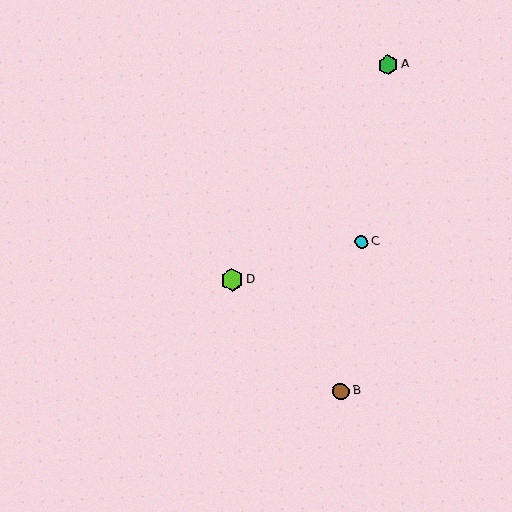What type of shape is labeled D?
Shape D is a lime hexagon.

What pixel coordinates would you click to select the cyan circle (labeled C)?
Click at (362, 242) to select the cyan circle C.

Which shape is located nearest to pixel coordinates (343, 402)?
The brown circle (labeled B) at (341, 391) is nearest to that location.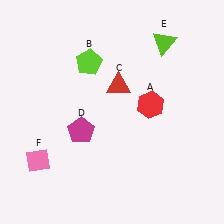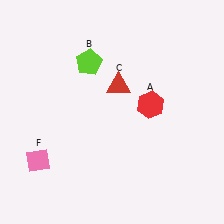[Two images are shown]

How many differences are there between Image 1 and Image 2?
There are 2 differences between the two images.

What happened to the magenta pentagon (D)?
The magenta pentagon (D) was removed in Image 2. It was in the bottom-left area of Image 1.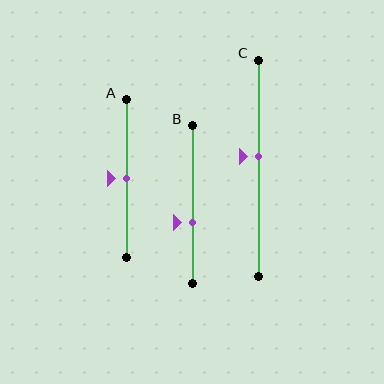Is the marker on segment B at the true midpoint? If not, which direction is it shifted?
No, the marker on segment B is shifted downward by about 11% of the segment length.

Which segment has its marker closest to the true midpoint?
Segment A has its marker closest to the true midpoint.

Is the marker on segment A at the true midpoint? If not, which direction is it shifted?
Yes, the marker on segment A is at the true midpoint.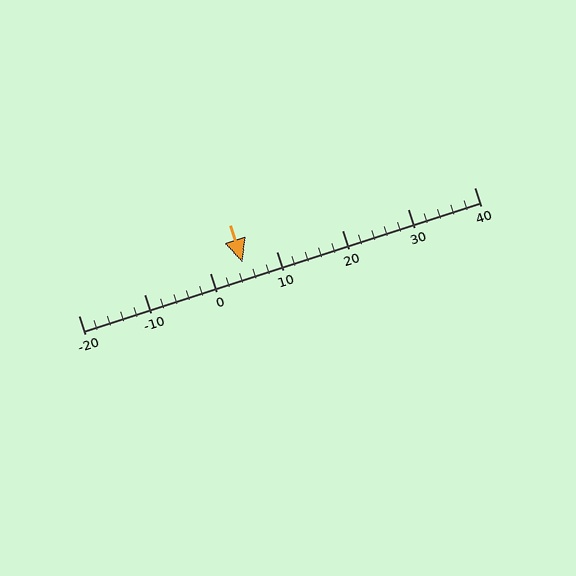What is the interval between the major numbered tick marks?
The major tick marks are spaced 10 units apart.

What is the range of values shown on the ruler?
The ruler shows values from -20 to 40.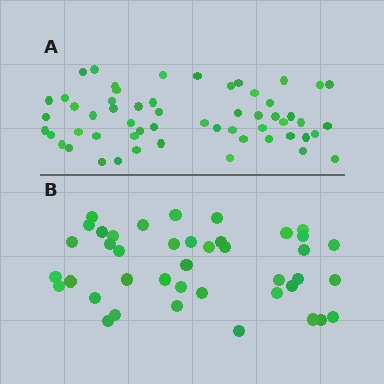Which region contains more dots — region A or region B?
Region A (the top region) has more dots.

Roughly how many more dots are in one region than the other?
Region A has approximately 15 more dots than region B.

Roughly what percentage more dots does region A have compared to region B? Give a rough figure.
About 35% more.